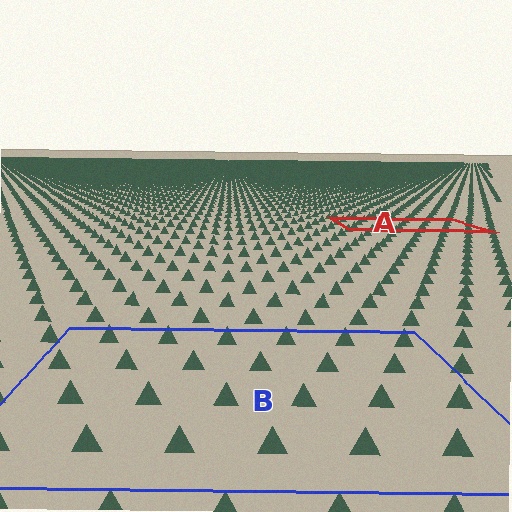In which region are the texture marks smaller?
The texture marks are smaller in region A, because it is farther away.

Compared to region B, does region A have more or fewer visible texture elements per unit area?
Region A has more texture elements per unit area — they are packed more densely because it is farther away.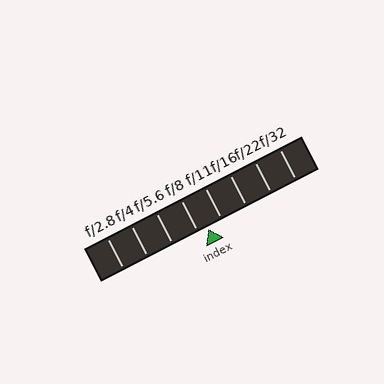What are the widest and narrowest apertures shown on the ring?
The widest aperture shown is f/2.8 and the narrowest is f/32.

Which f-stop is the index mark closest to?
The index mark is closest to f/8.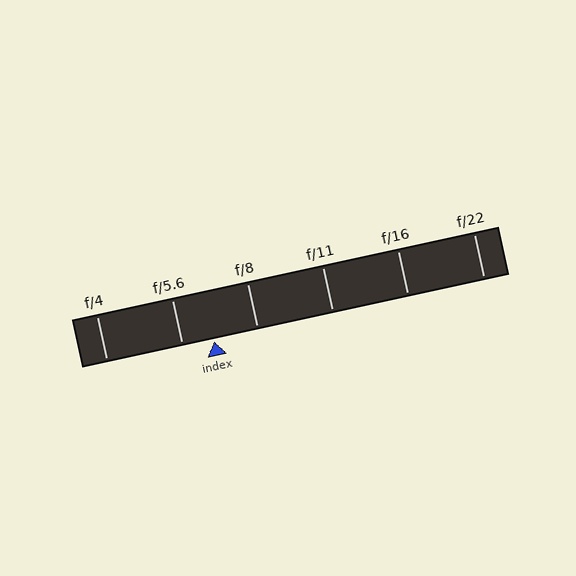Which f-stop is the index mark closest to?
The index mark is closest to f/5.6.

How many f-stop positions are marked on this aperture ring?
There are 6 f-stop positions marked.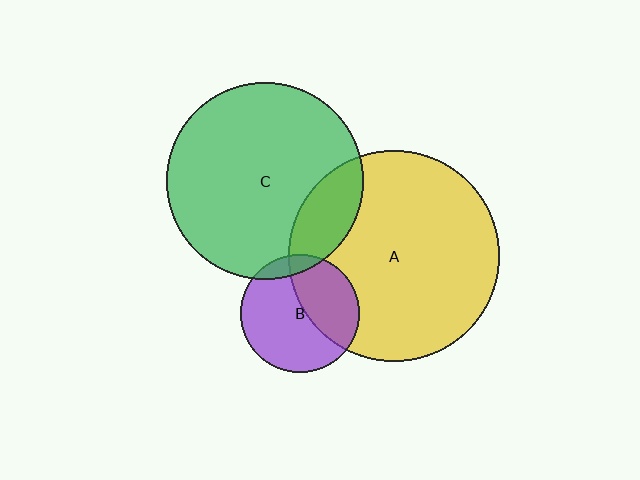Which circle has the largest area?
Circle A (yellow).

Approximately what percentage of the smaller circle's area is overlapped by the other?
Approximately 10%.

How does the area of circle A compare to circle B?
Approximately 3.2 times.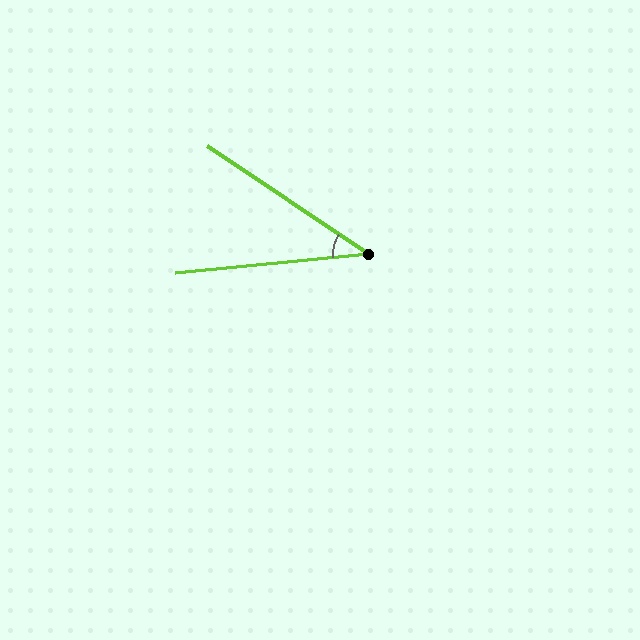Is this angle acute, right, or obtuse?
It is acute.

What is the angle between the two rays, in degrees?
Approximately 40 degrees.